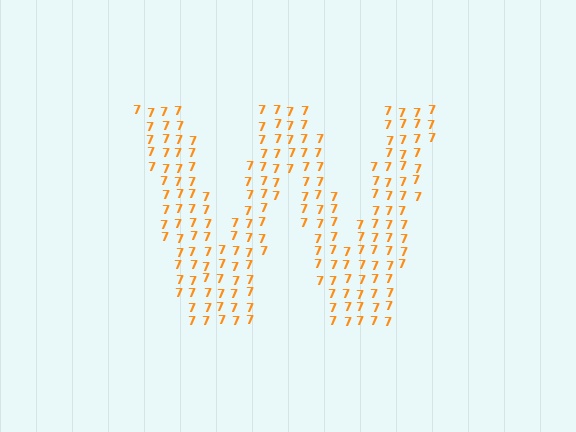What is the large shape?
The large shape is the letter W.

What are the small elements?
The small elements are digit 7's.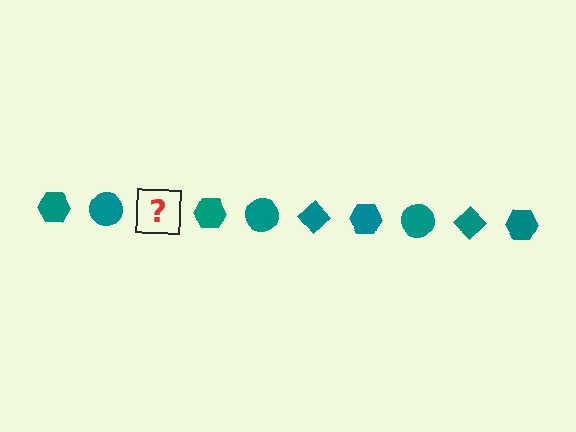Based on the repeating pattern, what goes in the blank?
The blank should be a teal diamond.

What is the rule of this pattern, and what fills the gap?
The rule is that the pattern cycles through hexagon, circle, diamond shapes in teal. The gap should be filled with a teal diamond.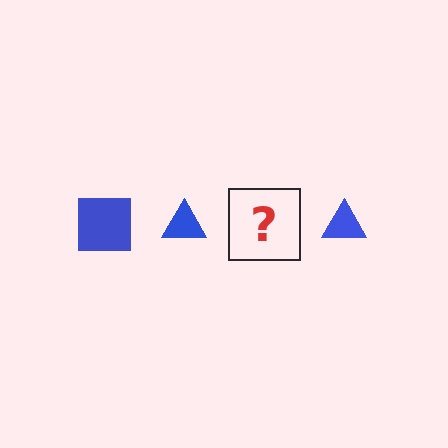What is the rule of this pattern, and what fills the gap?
The rule is that the pattern cycles through square, triangle shapes in blue. The gap should be filled with a blue square.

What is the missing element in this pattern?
The missing element is a blue square.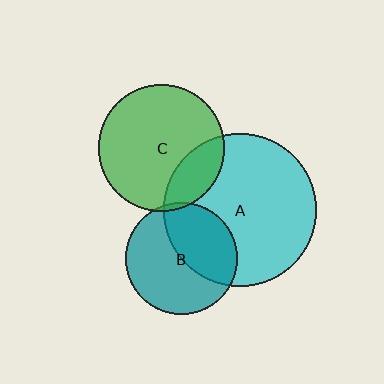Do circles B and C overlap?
Yes.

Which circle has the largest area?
Circle A (cyan).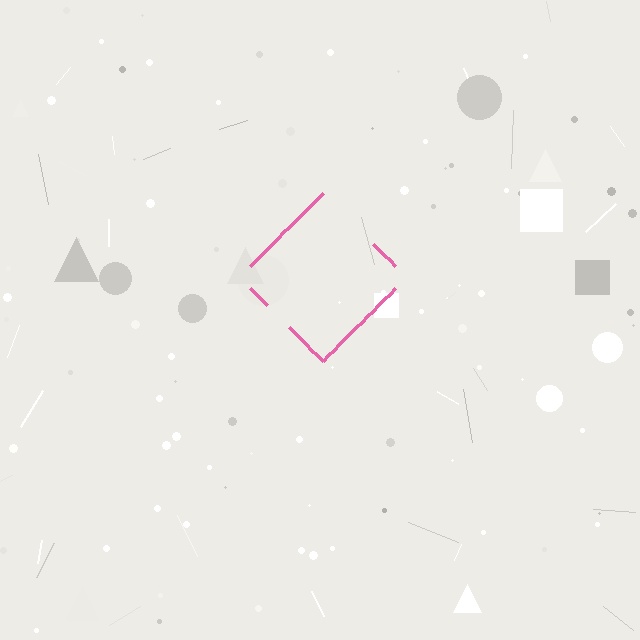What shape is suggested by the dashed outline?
The dashed outline suggests a diamond.